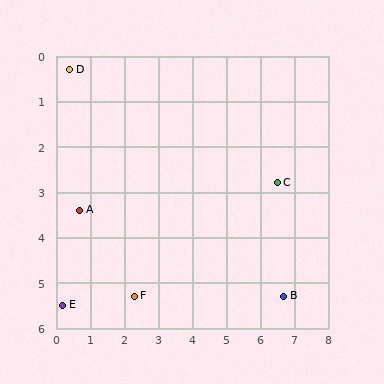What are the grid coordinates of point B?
Point B is at approximately (6.7, 5.3).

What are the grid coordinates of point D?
Point D is at approximately (0.4, 0.3).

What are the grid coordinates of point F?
Point F is at approximately (2.3, 5.3).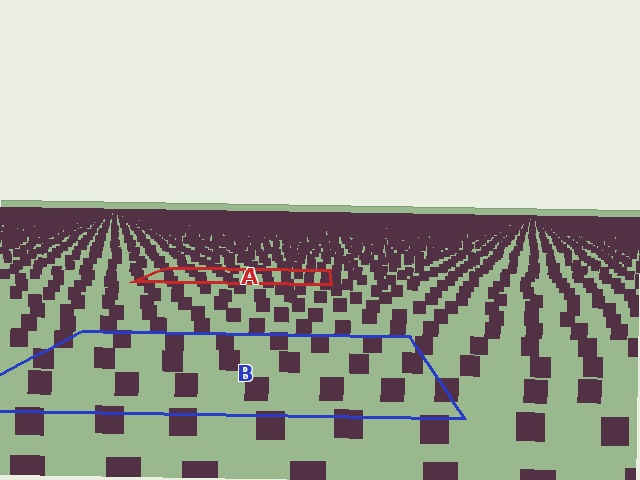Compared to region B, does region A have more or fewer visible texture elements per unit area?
Region A has more texture elements per unit area — they are packed more densely because it is farther away.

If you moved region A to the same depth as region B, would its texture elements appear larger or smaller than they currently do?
They would appear larger. At a closer depth, the same texture elements are projected at a bigger on-screen size.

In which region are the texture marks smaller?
The texture marks are smaller in region A, because it is farther away.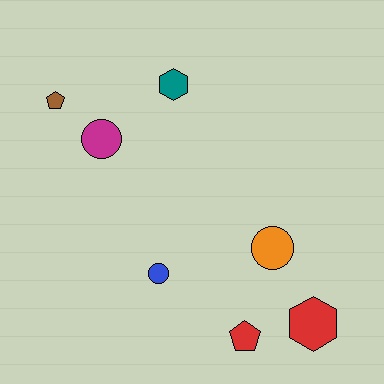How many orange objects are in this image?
There is 1 orange object.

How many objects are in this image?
There are 7 objects.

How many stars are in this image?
There are no stars.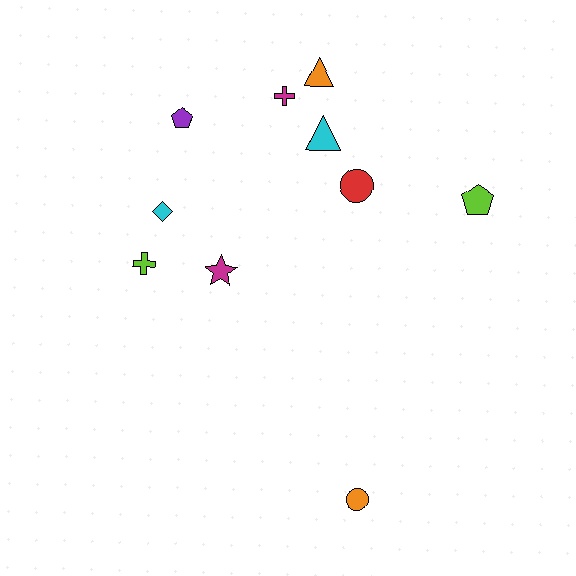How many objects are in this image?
There are 10 objects.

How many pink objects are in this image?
There are no pink objects.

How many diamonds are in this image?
There is 1 diamond.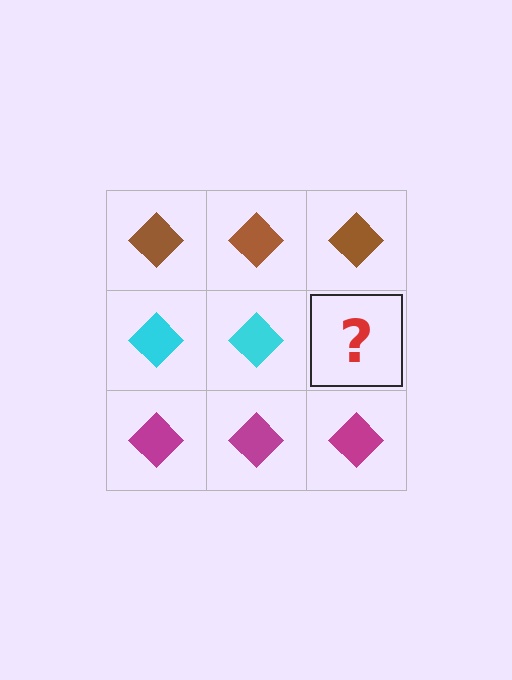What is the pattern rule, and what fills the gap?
The rule is that each row has a consistent color. The gap should be filled with a cyan diamond.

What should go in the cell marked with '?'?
The missing cell should contain a cyan diamond.